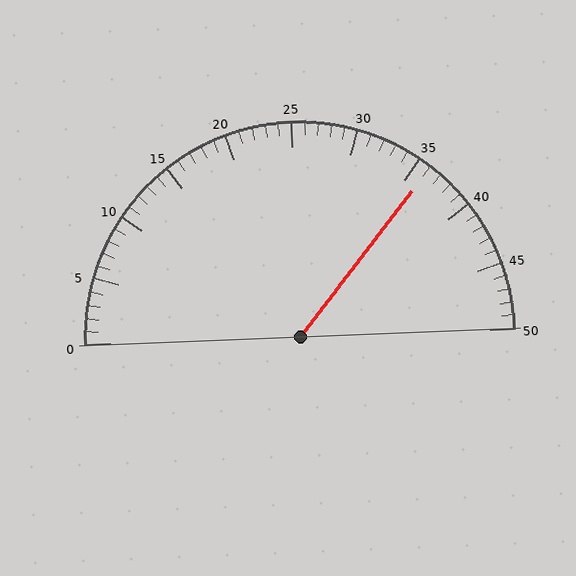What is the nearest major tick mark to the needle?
The nearest major tick mark is 35.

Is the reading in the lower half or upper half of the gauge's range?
The reading is in the upper half of the range (0 to 50).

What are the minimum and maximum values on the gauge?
The gauge ranges from 0 to 50.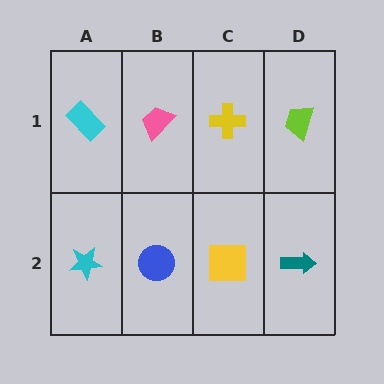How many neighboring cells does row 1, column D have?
2.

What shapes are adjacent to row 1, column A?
A cyan star (row 2, column A), a pink trapezoid (row 1, column B).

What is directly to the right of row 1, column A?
A pink trapezoid.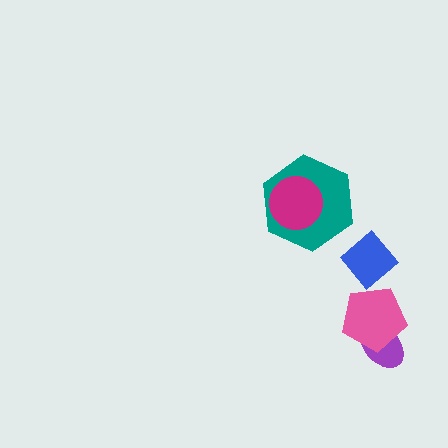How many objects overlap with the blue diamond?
0 objects overlap with the blue diamond.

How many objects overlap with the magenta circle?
1 object overlaps with the magenta circle.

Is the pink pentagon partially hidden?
No, no other shape covers it.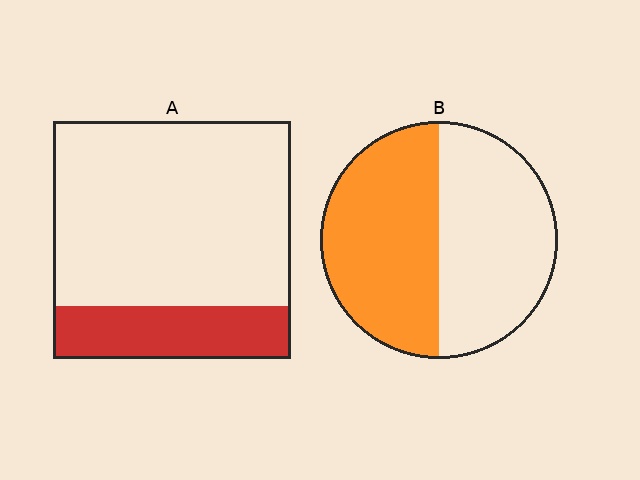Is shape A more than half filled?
No.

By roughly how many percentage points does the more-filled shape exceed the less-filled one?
By roughly 30 percentage points (B over A).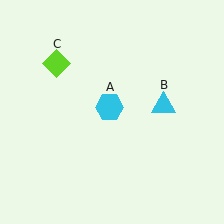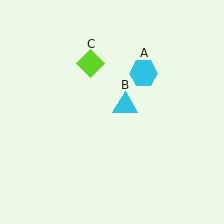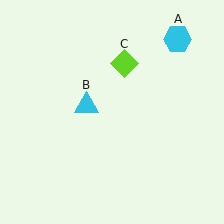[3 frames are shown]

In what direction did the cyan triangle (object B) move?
The cyan triangle (object B) moved left.